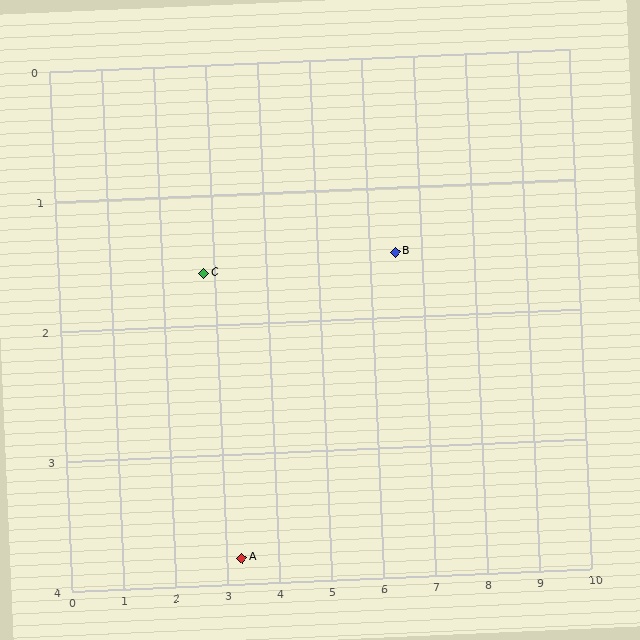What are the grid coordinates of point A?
Point A is at approximately (3.3, 3.8).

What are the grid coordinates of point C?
Point C is at approximately (2.8, 1.6).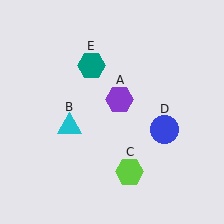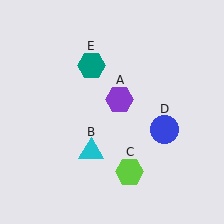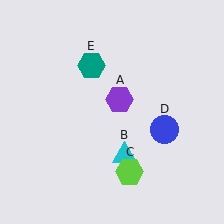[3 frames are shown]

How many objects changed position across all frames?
1 object changed position: cyan triangle (object B).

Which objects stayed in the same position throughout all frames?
Purple hexagon (object A) and lime hexagon (object C) and blue circle (object D) and teal hexagon (object E) remained stationary.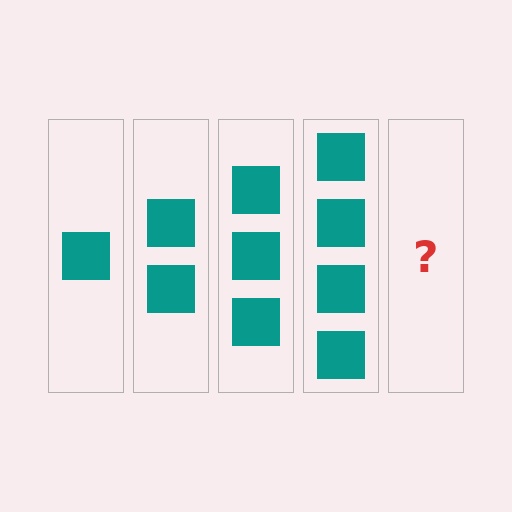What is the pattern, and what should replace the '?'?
The pattern is that each step adds one more square. The '?' should be 5 squares.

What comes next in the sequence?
The next element should be 5 squares.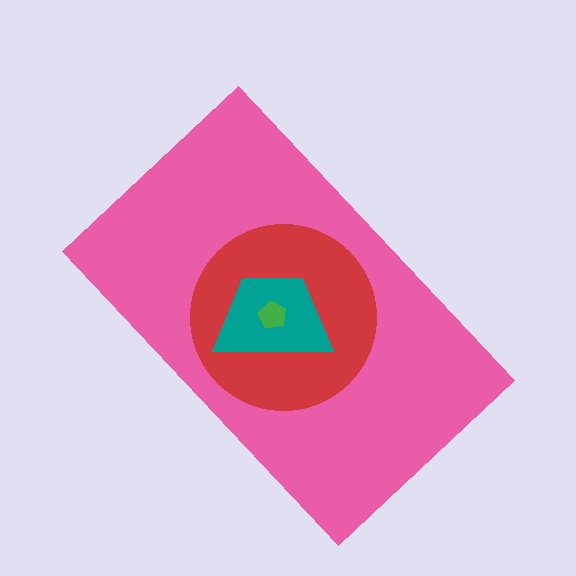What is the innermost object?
The green pentagon.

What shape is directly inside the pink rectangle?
The red circle.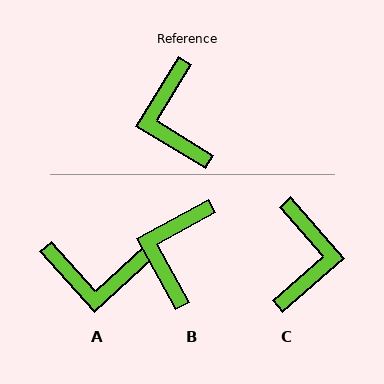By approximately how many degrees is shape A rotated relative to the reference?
Approximately 74 degrees counter-clockwise.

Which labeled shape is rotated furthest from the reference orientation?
C, about 162 degrees away.